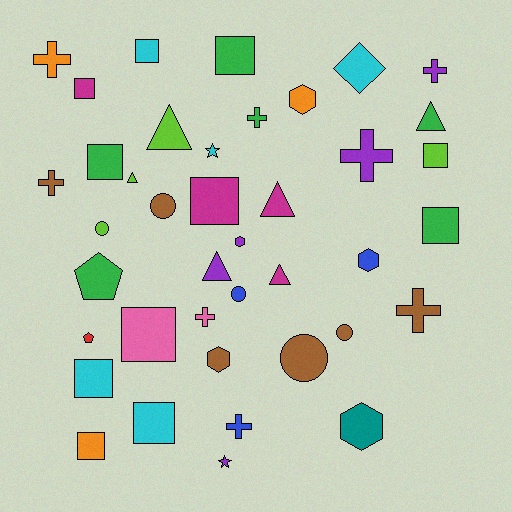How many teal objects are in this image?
There is 1 teal object.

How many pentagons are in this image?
There are 2 pentagons.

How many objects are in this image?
There are 40 objects.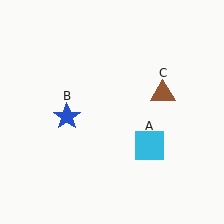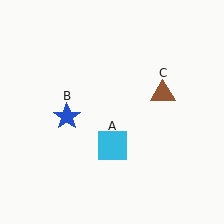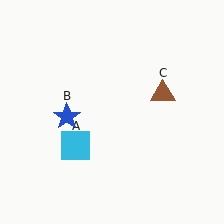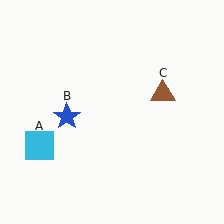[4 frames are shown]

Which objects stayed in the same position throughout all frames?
Blue star (object B) and brown triangle (object C) remained stationary.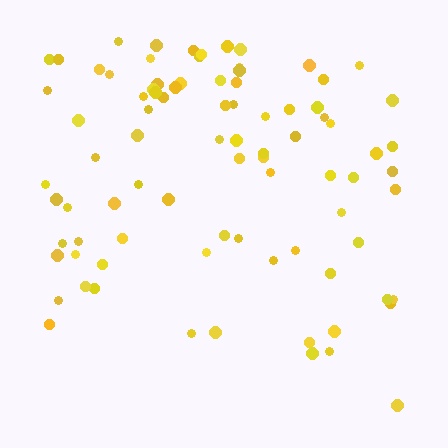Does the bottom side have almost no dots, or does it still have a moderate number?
Still a moderate number, just noticeably fewer than the top.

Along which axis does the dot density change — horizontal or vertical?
Vertical.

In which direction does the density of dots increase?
From bottom to top, with the top side densest.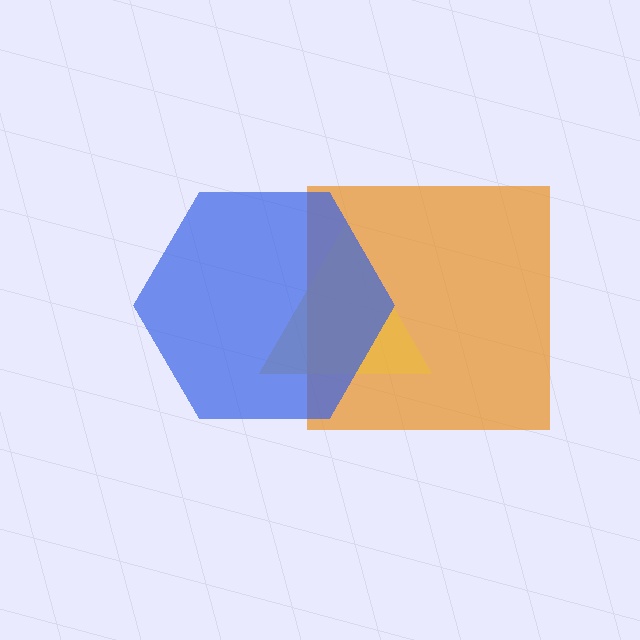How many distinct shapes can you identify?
There are 3 distinct shapes: an orange square, a yellow triangle, a blue hexagon.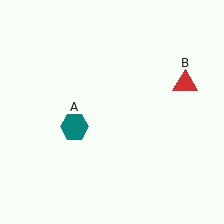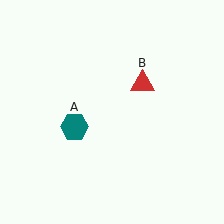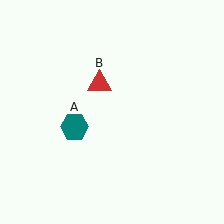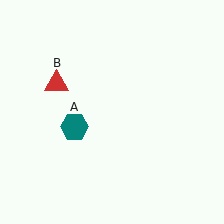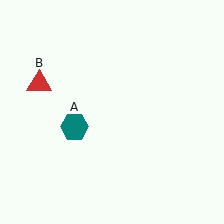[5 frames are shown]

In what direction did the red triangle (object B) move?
The red triangle (object B) moved left.